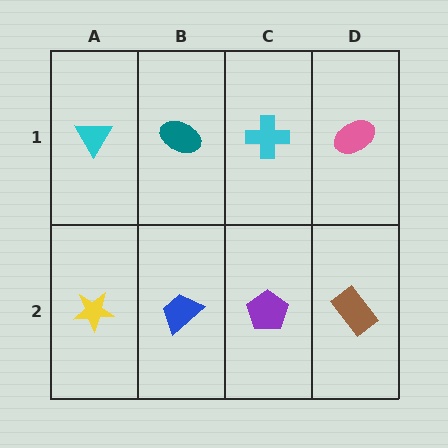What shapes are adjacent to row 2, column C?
A cyan cross (row 1, column C), a blue trapezoid (row 2, column B), a brown rectangle (row 2, column D).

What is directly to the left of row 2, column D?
A purple pentagon.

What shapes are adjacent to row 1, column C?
A purple pentagon (row 2, column C), a teal ellipse (row 1, column B), a pink ellipse (row 1, column D).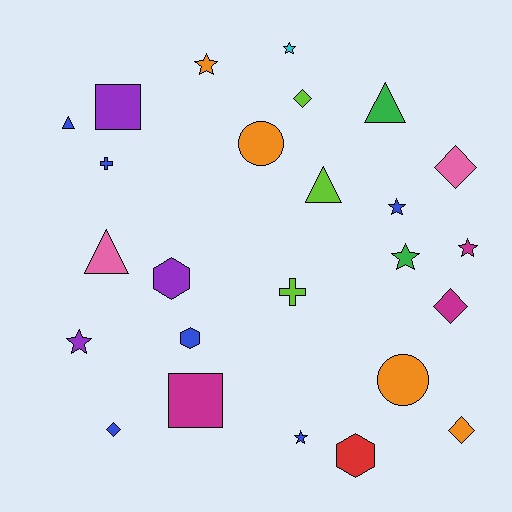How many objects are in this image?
There are 25 objects.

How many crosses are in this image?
There are 2 crosses.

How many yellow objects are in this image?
There are no yellow objects.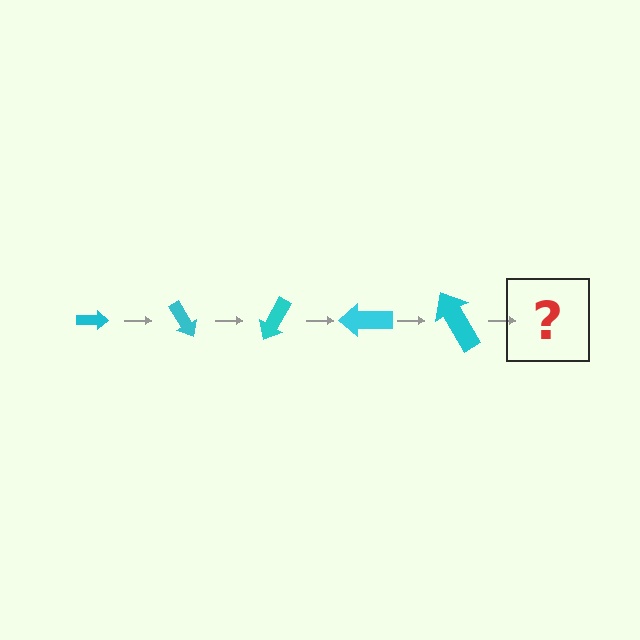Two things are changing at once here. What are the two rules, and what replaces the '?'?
The two rules are that the arrow grows larger each step and it rotates 60 degrees each step. The '?' should be an arrow, larger than the previous one and rotated 300 degrees from the start.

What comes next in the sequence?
The next element should be an arrow, larger than the previous one and rotated 300 degrees from the start.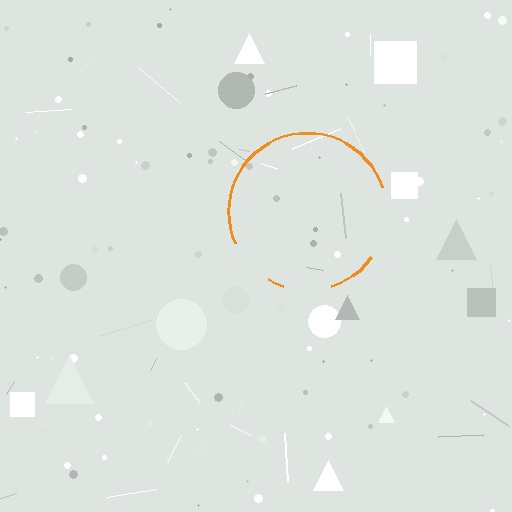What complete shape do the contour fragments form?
The contour fragments form a circle.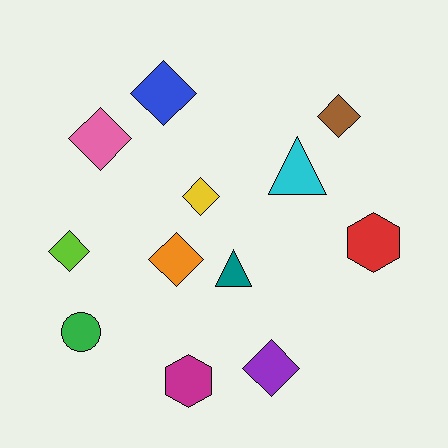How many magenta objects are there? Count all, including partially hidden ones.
There is 1 magenta object.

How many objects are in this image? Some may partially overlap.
There are 12 objects.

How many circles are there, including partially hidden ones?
There is 1 circle.